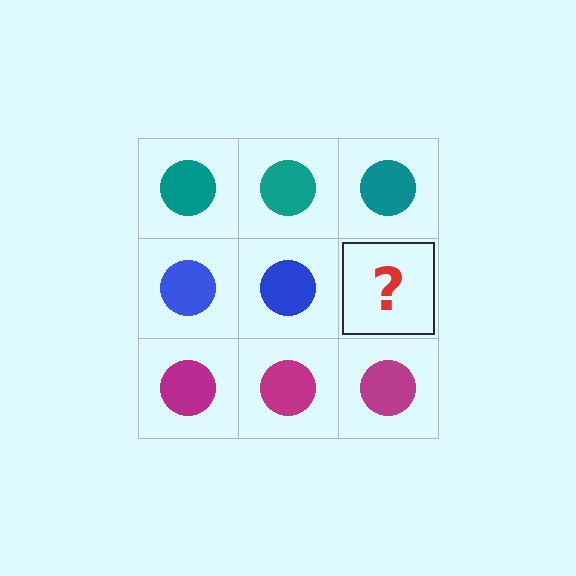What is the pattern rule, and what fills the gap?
The rule is that each row has a consistent color. The gap should be filled with a blue circle.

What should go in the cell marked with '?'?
The missing cell should contain a blue circle.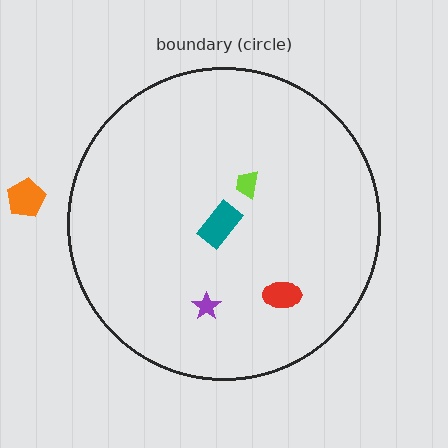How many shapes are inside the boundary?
4 inside, 1 outside.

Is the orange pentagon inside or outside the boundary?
Outside.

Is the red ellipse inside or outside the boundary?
Inside.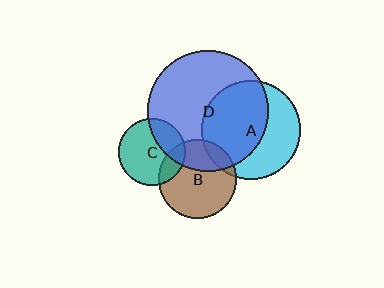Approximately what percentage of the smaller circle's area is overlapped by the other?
Approximately 10%.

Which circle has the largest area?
Circle D (blue).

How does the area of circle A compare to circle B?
Approximately 1.6 times.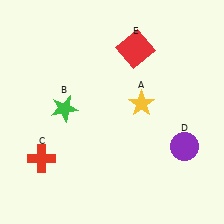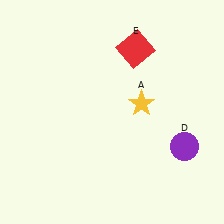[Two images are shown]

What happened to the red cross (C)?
The red cross (C) was removed in Image 2. It was in the bottom-left area of Image 1.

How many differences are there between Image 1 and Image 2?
There are 2 differences between the two images.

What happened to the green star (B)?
The green star (B) was removed in Image 2. It was in the top-left area of Image 1.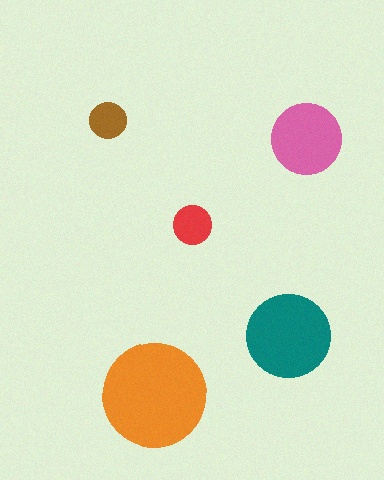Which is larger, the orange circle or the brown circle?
The orange one.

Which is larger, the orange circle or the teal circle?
The orange one.